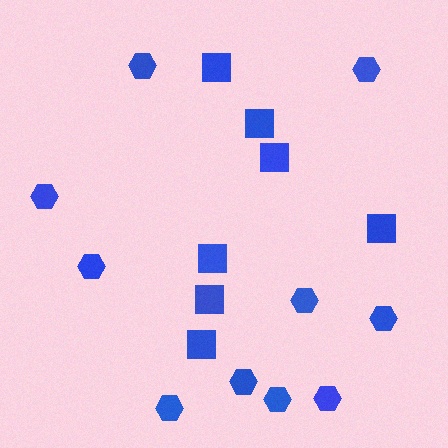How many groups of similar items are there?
There are 2 groups: one group of hexagons (10) and one group of squares (7).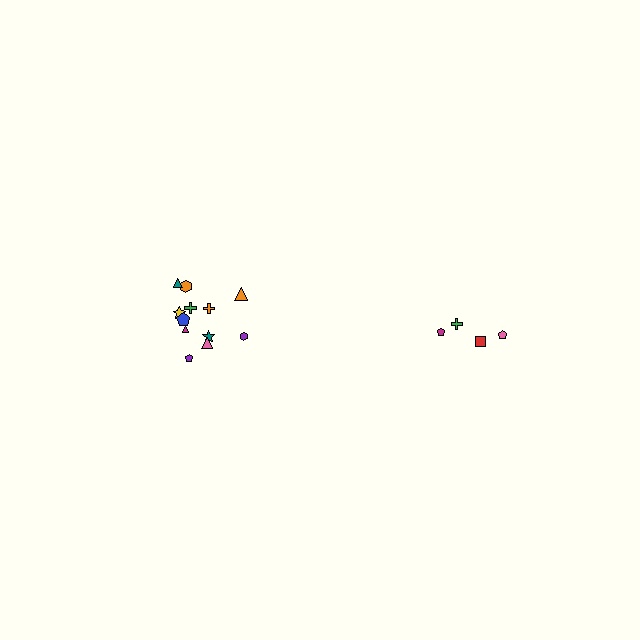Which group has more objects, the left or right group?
The left group.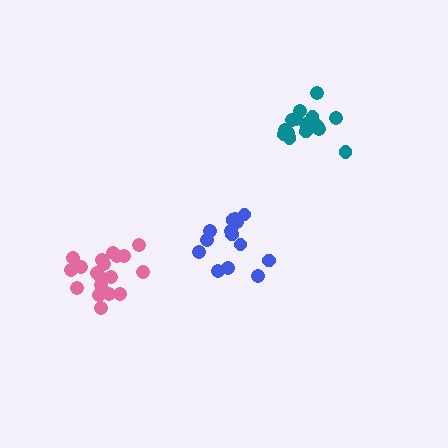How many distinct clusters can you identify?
There are 3 distinct clusters.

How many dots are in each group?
Group 1: 19 dots, Group 2: 15 dots, Group 3: 15 dots (49 total).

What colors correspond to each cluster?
The clusters are colored: pink, teal, blue.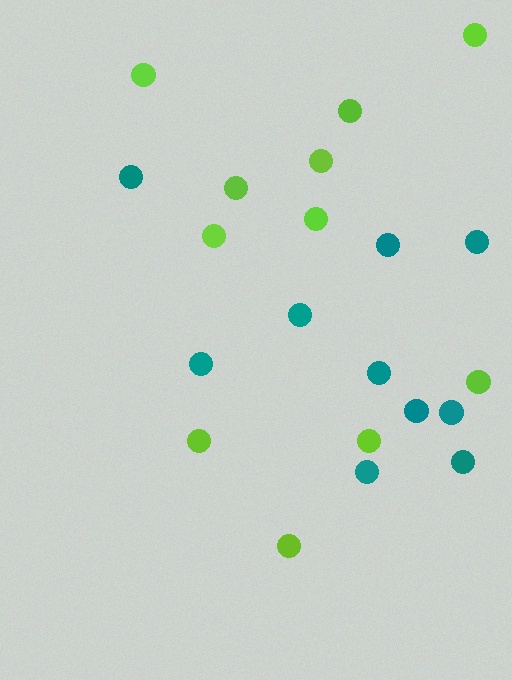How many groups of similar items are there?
There are 2 groups: one group of lime circles (11) and one group of teal circles (10).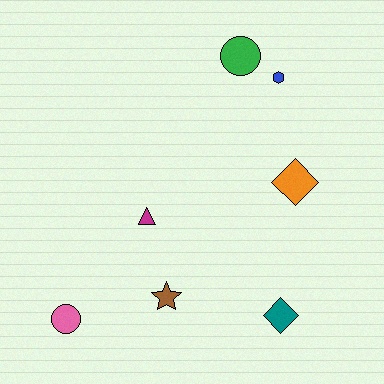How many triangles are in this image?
There is 1 triangle.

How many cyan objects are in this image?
There are no cyan objects.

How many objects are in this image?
There are 7 objects.